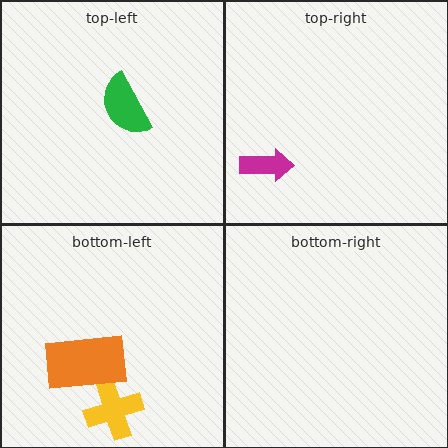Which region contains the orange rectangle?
The bottom-left region.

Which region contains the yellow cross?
The bottom-left region.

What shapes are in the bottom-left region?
The yellow cross, the orange rectangle.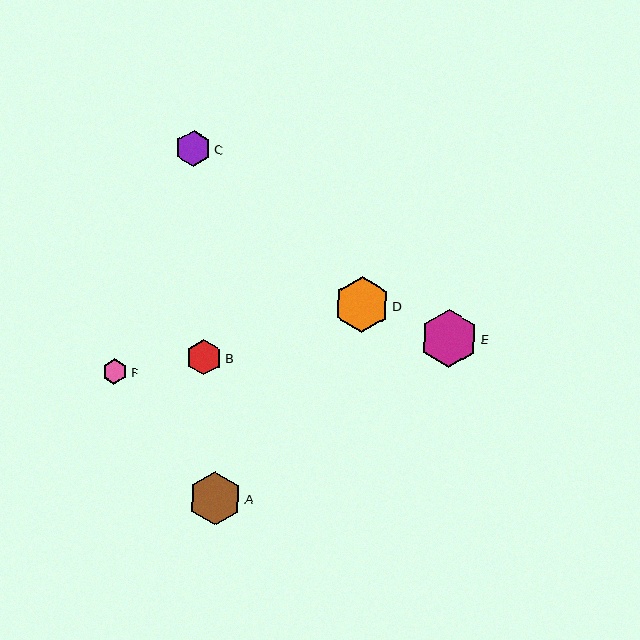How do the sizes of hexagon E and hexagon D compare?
Hexagon E and hexagon D are approximately the same size.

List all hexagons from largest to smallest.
From largest to smallest: E, D, A, C, B, F.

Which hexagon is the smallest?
Hexagon F is the smallest with a size of approximately 25 pixels.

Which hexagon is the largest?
Hexagon E is the largest with a size of approximately 58 pixels.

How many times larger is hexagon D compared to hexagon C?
Hexagon D is approximately 1.5 times the size of hexagon C.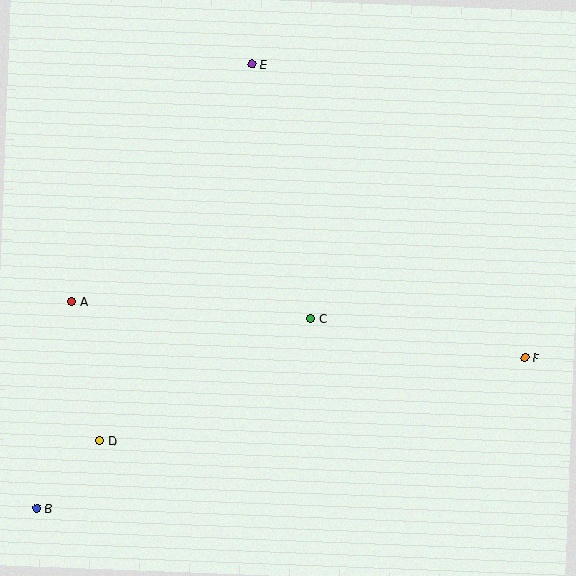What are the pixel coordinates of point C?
Point C is at (311, 319).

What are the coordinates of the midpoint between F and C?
The midpoint between F and C is at (418, 338).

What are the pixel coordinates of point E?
Point E is at (252, 64).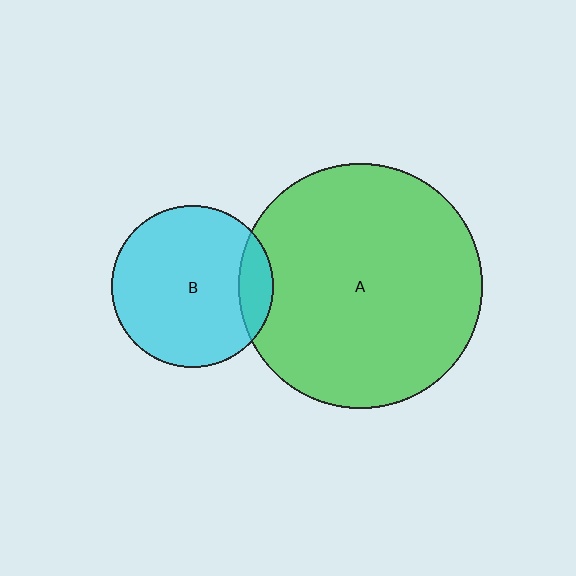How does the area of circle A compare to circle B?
Approximately 2.3 times.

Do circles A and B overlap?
Yes.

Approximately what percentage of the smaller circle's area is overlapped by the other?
Approximately 15%.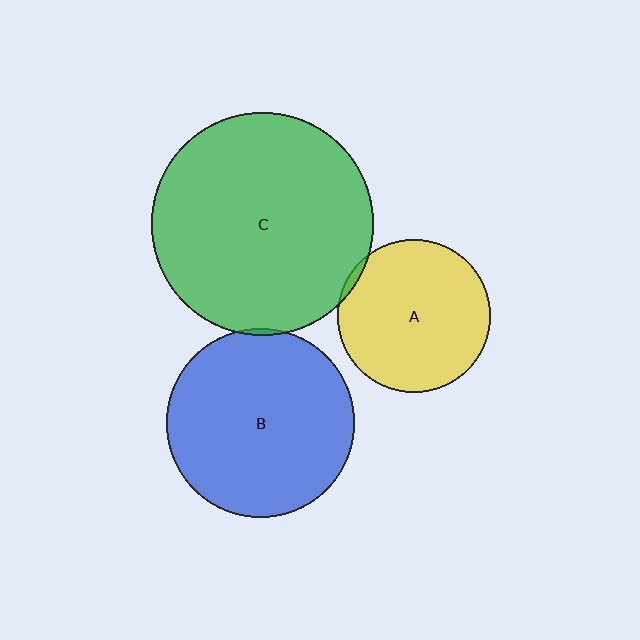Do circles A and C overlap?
Yes.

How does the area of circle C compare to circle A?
Approximately 2.1 times.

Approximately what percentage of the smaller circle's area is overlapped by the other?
Approximately 5%.